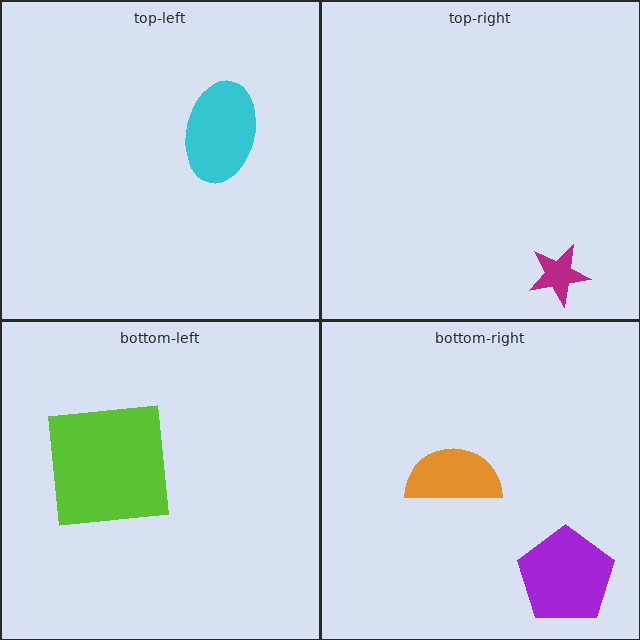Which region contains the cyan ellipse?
The top-left region.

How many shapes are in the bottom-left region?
1.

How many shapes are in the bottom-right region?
2.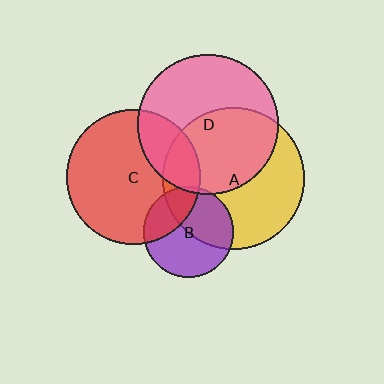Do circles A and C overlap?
Yes.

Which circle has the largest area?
Circle A (yellow).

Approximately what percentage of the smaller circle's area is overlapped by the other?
Approximately 15%.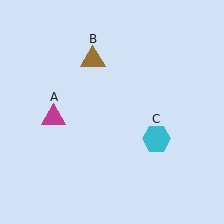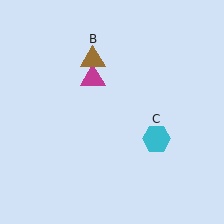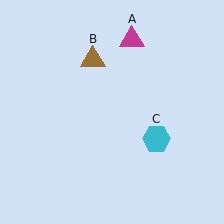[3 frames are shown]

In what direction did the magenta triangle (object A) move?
The magenta triangle (object A) moved up and to the right.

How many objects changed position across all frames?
1 object changed position: magenta triangle (object A).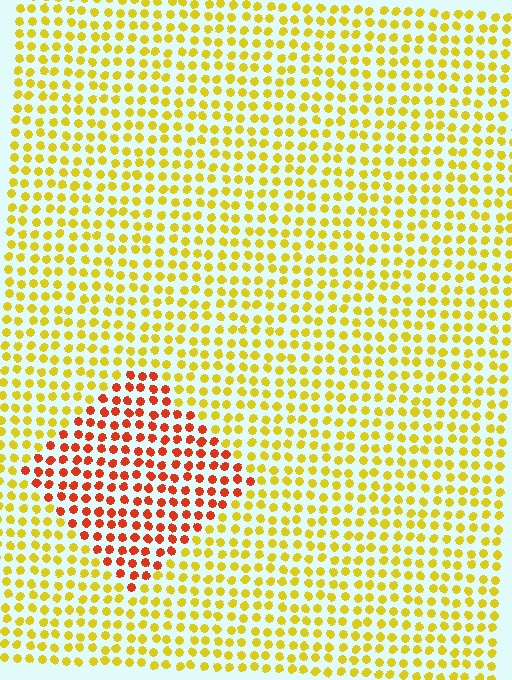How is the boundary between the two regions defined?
The boundary is defined purely by a slight shift in hue (about 48 degrees). Spacing, size, and orientation are identical on both sides.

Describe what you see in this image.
The image is filled with small yellow elements in a uniform arrangement. A diamond-shaped region is visible where the elements are tinted to a slightly different hue, forming a subtle color boundary.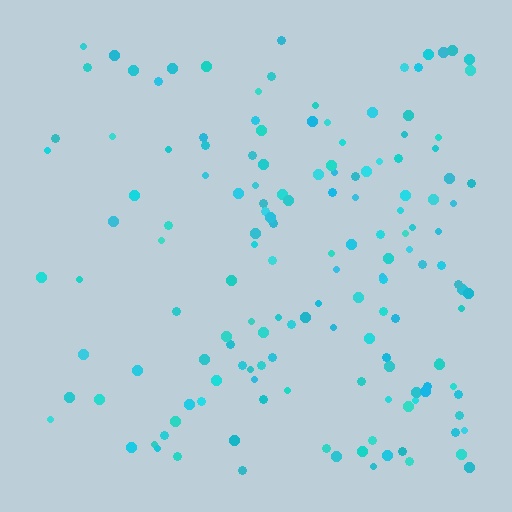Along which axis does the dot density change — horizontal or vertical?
Horizontal.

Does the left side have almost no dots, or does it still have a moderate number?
Still a moderate number, just noticeably fewer than the right.